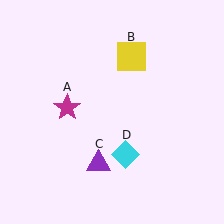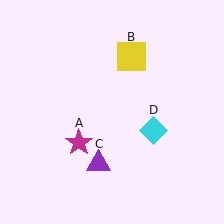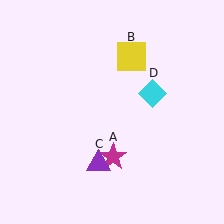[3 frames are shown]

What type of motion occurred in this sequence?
The magenta star (object A), cyan diamond (object D) rotated counterclockwise around the center of the scene.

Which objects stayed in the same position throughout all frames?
Yellow square (object B) and purple triangle (object C) remained stationary.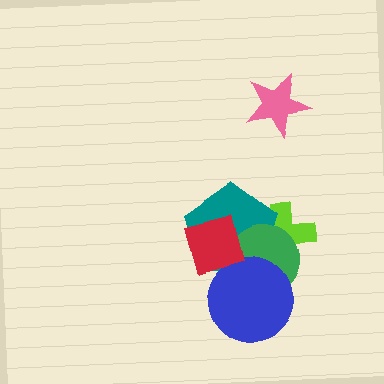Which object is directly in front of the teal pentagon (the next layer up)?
The green circle is directly in front of the teal pentagon.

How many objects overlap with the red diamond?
3 objects overlap with the red diamond.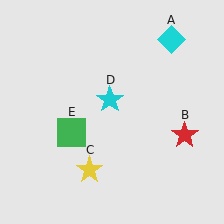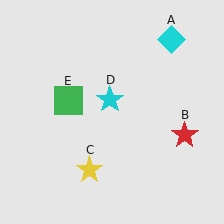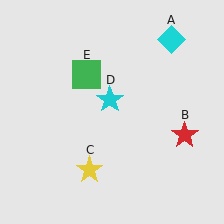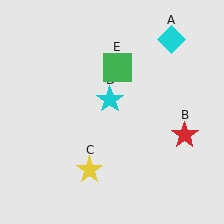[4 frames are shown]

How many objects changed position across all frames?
1 object changed position: green square (object E).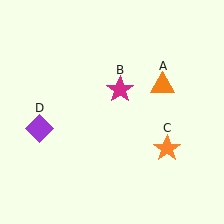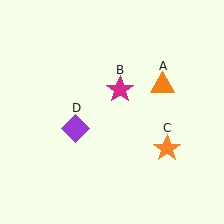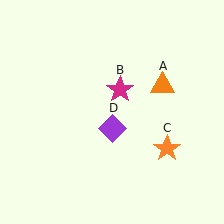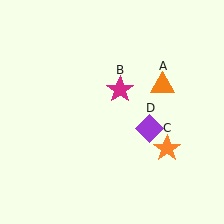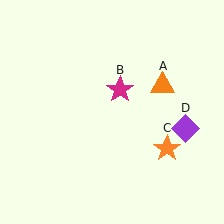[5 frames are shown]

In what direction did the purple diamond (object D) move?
The purple diamond (object D) moved right.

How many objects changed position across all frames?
1 object changed position: purple diamond (object D).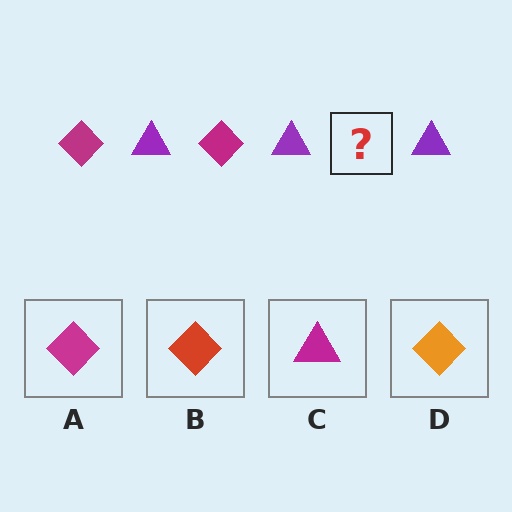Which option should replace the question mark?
Option A.